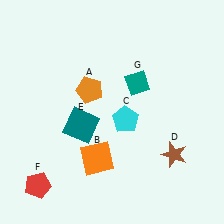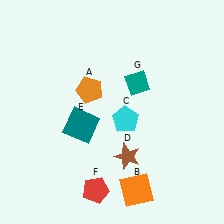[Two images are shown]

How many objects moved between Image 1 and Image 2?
3 objects moved between the two images.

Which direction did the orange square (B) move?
The orange square (B) moved right.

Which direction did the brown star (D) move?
The brown star (D) moved left.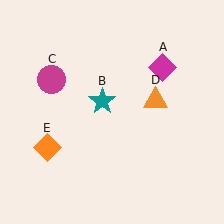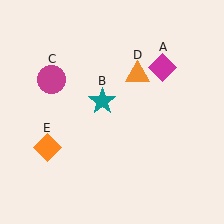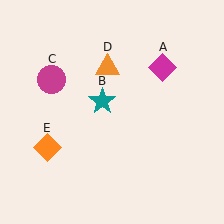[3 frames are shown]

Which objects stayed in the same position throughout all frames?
Magenta diamond (object A) and teal star (object B) and magenta circle (object C) and orange diamond (object E) remained stationary.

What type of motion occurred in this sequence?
The orange triangle (object D) rotated counterclockwise around the center of the scene.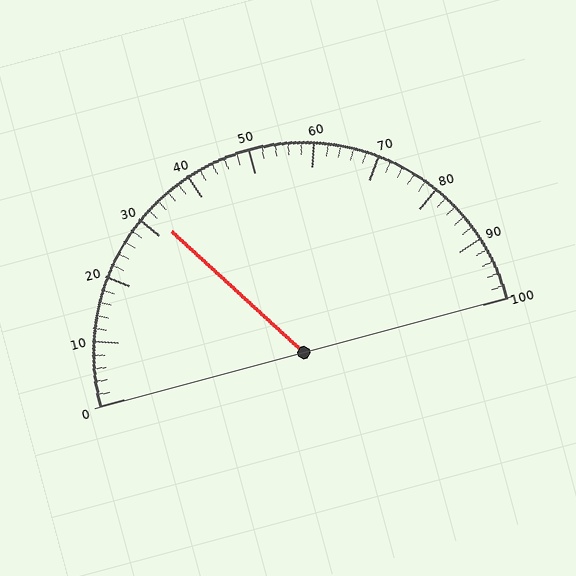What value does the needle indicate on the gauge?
The needle indicates approximately 32.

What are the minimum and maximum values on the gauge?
The gauge ranges from 0 to 100.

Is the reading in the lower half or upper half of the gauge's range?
The reading is in the lower half of the range (0 to 100).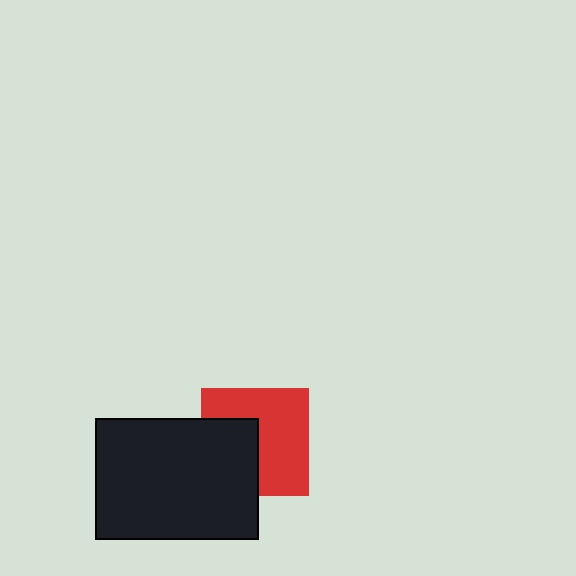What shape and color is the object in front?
The object in front is a black rectangle.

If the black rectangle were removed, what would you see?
You would see the complete red square.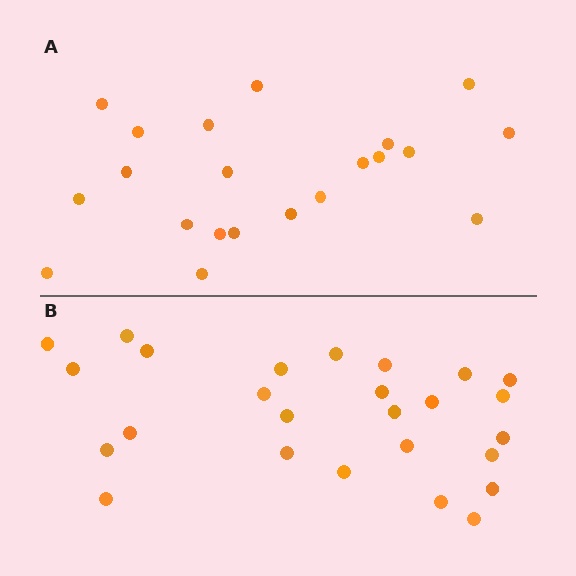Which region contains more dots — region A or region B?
Region B (the bottom region) has more dots.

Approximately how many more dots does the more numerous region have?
Region B has about 5 more dots than region A.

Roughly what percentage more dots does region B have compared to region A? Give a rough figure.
About 25% more.